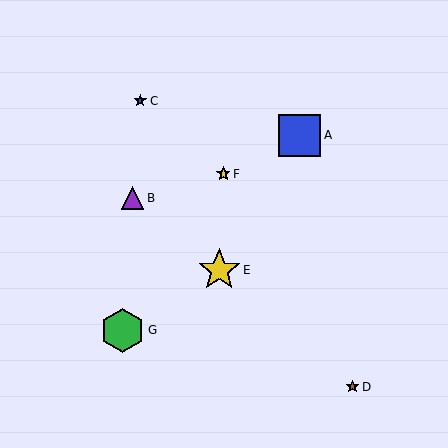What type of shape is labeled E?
Shape E is a yellow star.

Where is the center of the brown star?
The center of the brown star is at (352, 387).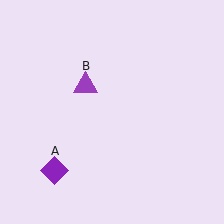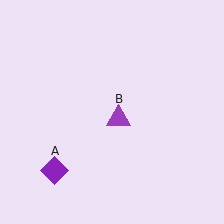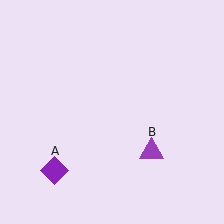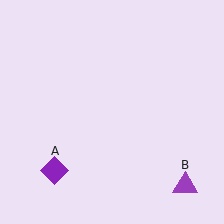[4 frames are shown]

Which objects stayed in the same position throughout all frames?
Purple diamond (object A) remained stationary.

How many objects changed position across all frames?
1 object changed position: purple triangle (object B).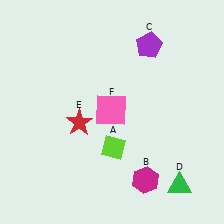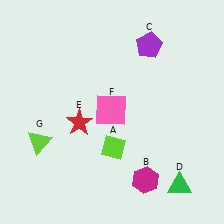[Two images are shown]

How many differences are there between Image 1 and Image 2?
There is 1 difference between the two images.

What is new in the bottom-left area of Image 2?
A lime triangle (G) was added in the bottom-left area of Image 2.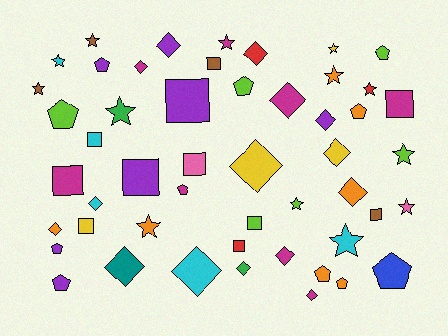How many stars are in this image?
There are 13 stars.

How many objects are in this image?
There are 50 objects.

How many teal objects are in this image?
There is 1 teal object.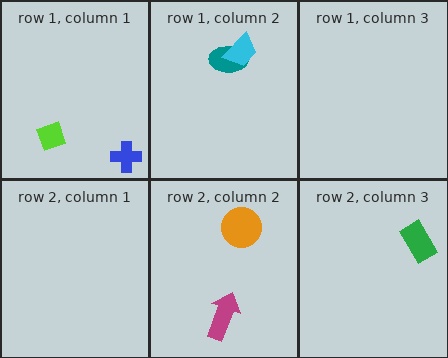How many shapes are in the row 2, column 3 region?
1.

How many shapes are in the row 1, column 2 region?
2.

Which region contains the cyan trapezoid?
The row 1, column 2 region.